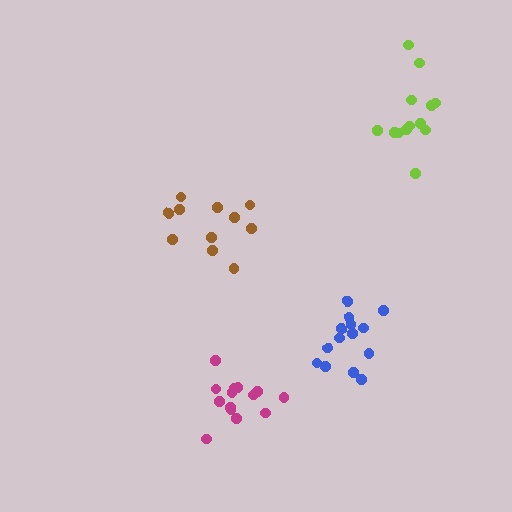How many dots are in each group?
Group 1: 14 dots, Group 2: 11 dots, Group 3: 13 dots, Group 4: 14 dots (52 total).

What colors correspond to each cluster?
The clusters are colored: blue, brown, lime, magenta.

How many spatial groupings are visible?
There are 4 spatial groupings.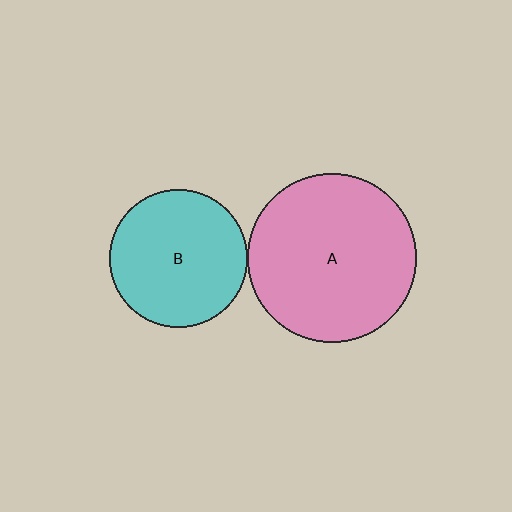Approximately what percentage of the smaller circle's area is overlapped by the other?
Approximately 5%.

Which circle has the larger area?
Circle A (pink).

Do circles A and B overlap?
Yes.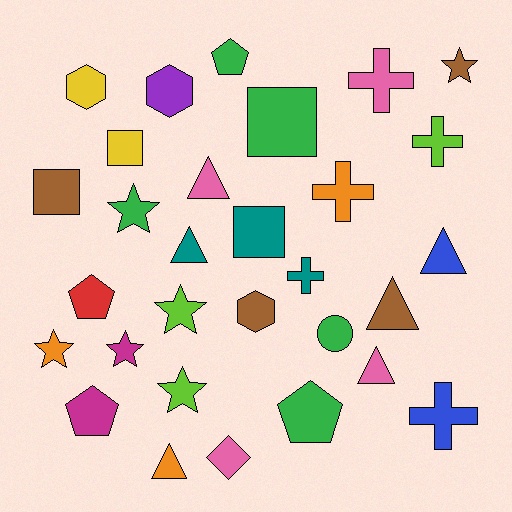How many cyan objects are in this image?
There are no cyan objects.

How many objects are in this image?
There are 30 objects.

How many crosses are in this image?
There are 5 crosses.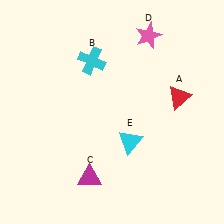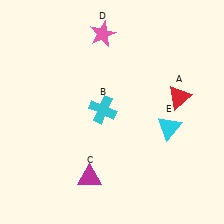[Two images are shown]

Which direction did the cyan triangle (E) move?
The cyan triangle (E) moved right.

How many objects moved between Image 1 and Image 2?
3 objects moved between the two images.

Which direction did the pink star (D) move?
The pink star (D) moved left.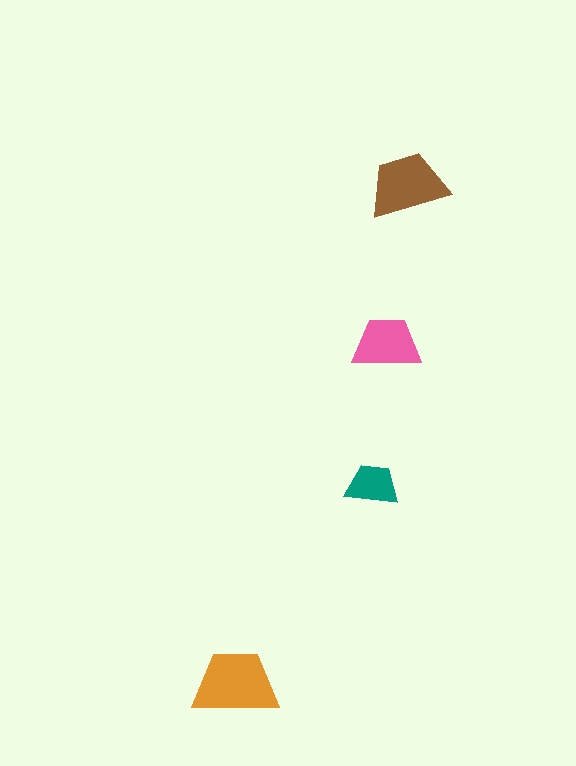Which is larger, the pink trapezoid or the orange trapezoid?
The orange one.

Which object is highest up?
The brown trapezoid is topmost.